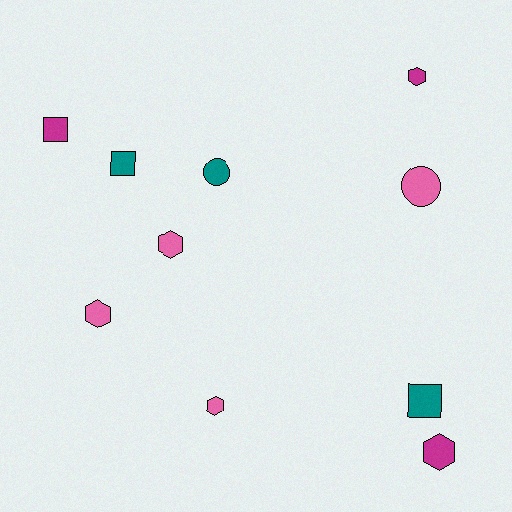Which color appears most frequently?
Pink, with 4 objects.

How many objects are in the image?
There are 10 objects.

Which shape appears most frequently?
Hexagon, with 5 objects.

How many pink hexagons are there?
There are 3 pink hexagons.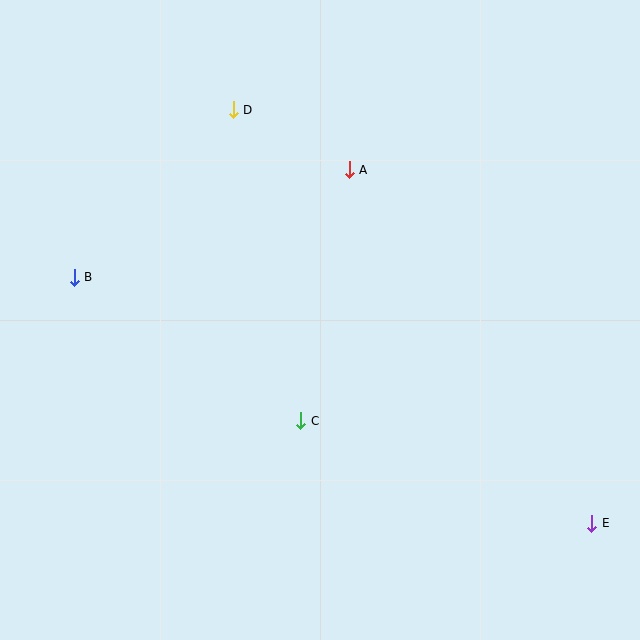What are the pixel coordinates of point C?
Point C is at (301, 421).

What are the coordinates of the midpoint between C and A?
The midpoint between C and A is at (325, 295).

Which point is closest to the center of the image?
Point C at (301, 421) is closest to the center.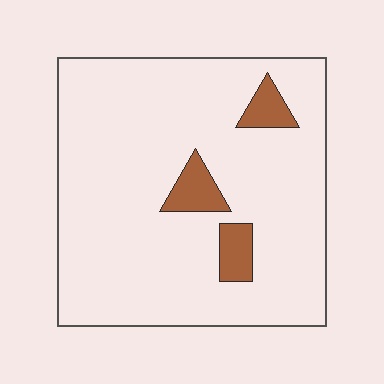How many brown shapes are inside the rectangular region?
3.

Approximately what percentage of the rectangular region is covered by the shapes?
Approximately 10%.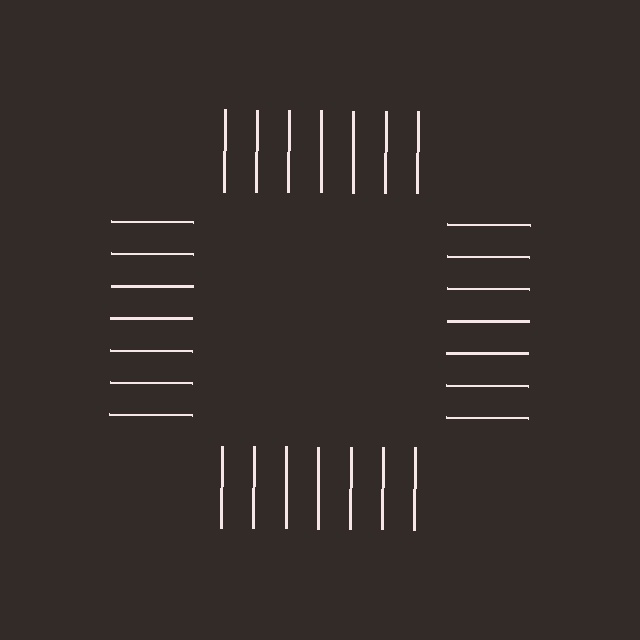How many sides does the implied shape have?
4 sides — the line-ends trace a square.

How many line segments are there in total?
28 — 7 along each of the 4 edges.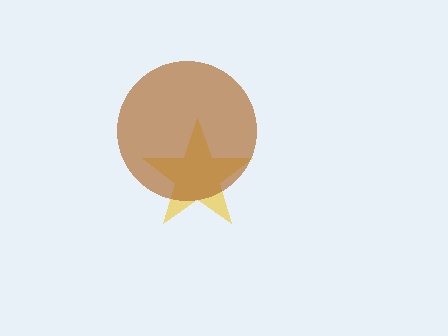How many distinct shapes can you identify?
There are 2 distinct shapes: a yellow star, a brown circle.